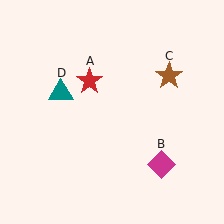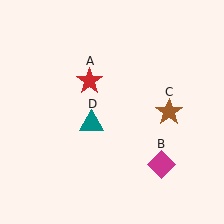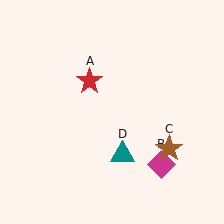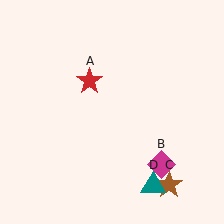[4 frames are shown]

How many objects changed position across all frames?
2 objects changed position: brown star (object C), teal triangle (object D).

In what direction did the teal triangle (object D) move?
The teal triangle (object D) moved down and to the right.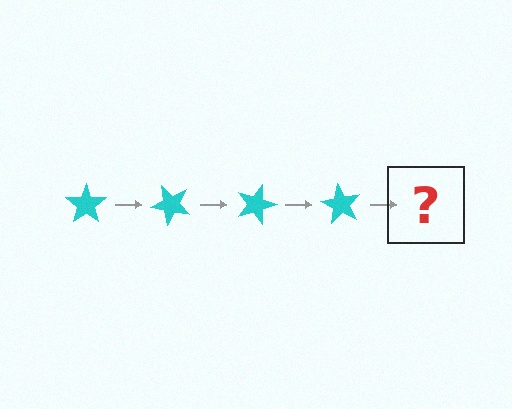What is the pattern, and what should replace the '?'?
The pattern is that the star rotates 45 degrees each step. The '?' should be a cyan star rotated 180 degrees.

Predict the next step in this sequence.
The next step is a cyan star rotated 180 degrees.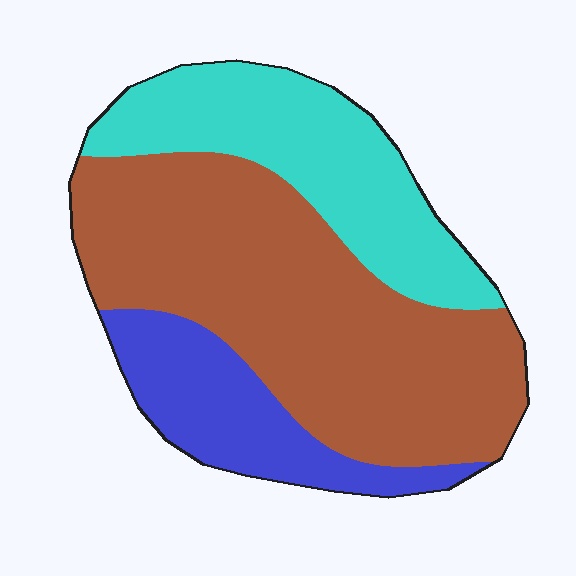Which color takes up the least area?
Blue, at roughly 20%.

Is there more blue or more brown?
Brown.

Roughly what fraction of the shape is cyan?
Cyan covers 28% of the shape.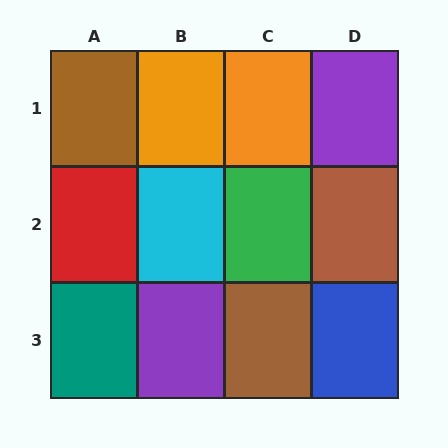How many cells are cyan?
1 cell is cyan.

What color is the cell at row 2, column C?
Green.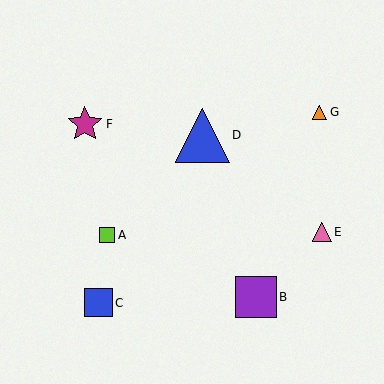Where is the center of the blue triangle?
The center of the blue triangle is at (202, 135).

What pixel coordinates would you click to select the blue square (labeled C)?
Click at (99, 303) to select the blue square C.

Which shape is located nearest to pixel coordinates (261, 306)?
The purple square (labeled B) at (256, 297) is nearest to that location.